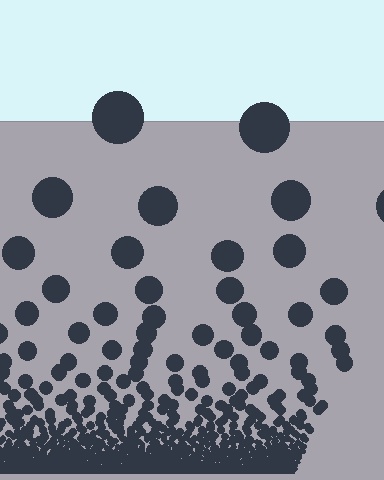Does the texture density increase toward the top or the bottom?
Density increases toward the bottom.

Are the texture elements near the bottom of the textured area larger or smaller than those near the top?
Smaller. The gradient is inverted — elements near the bottom are smaller and denser.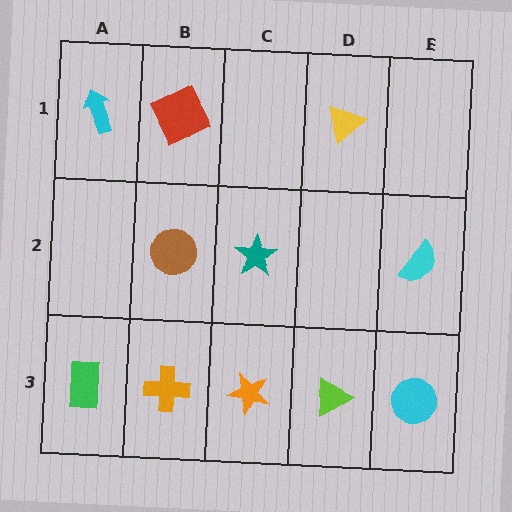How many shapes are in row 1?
3 shapes.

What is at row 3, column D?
A lime triangle.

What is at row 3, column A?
A green rectangle.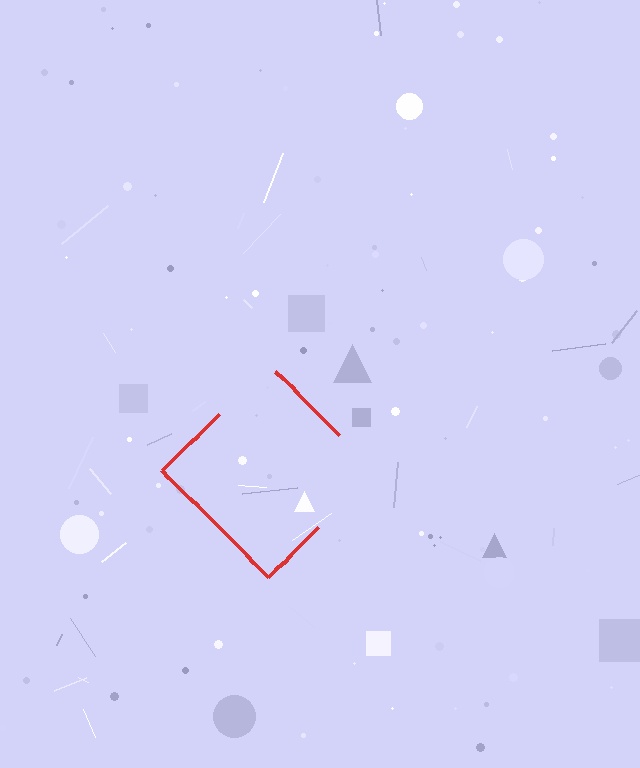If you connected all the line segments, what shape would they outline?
They would outline a diamond.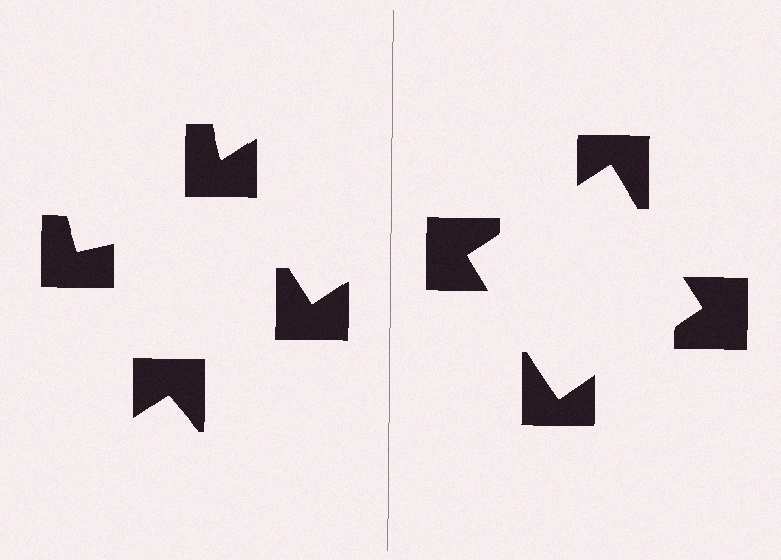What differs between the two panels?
The notched squares are positioned identically on both sides; only the wedge orientations differ. On the right they align to a square; on the left they are misaligned.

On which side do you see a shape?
An illusory square appears on the right side. On the left side the wedge cuts are rotated, so no coherent shape forms.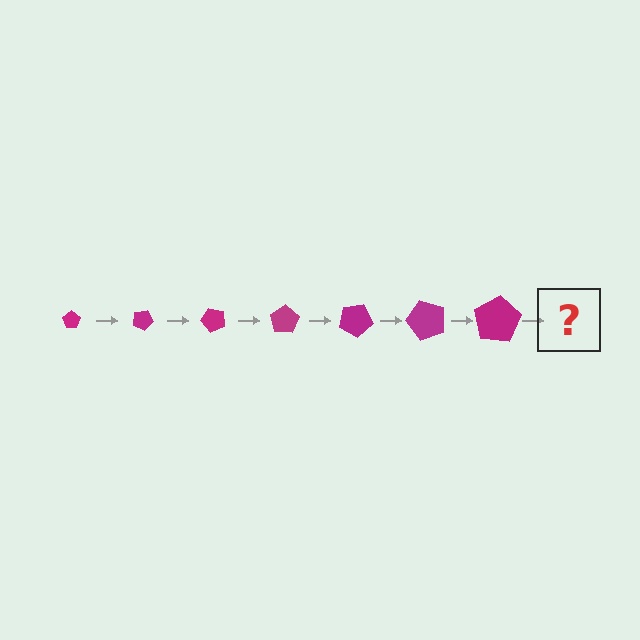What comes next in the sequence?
The next element should be a pentagon, larger than the previous one and rotated 175 degrees from the start.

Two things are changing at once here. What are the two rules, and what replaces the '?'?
The two rules are that the pentagon grows larger each step and it rotates 25 degrees each step. The '?' should be a pentagon, larger than the previous one and rotated 175 degrees from the start.